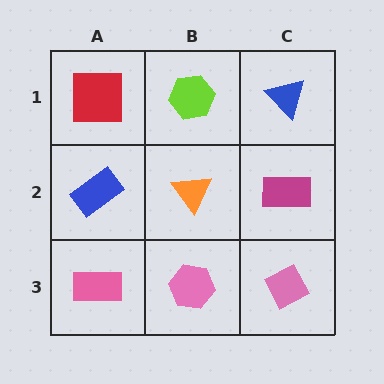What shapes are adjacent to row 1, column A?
A blue rectangle (row 2, column A), a lime hexagon (row 1, column B).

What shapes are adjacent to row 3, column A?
A blue rectangle (row 2, column A), a pink hexagon (row 3, column B).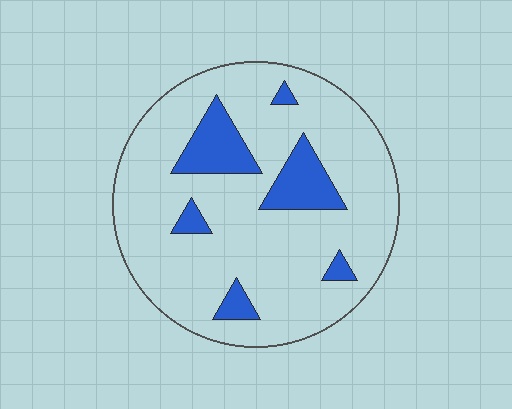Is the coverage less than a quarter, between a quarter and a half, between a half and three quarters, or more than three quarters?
Less than a quarter.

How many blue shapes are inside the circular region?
6.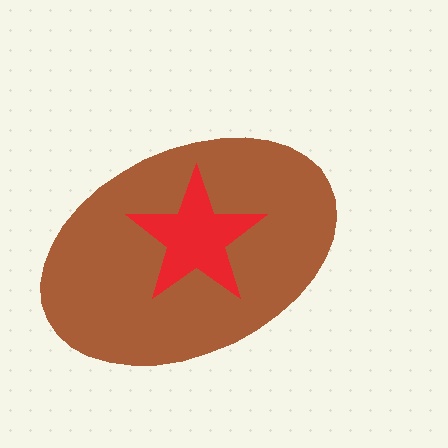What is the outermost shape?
The brown ellipse.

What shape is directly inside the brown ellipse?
The red star.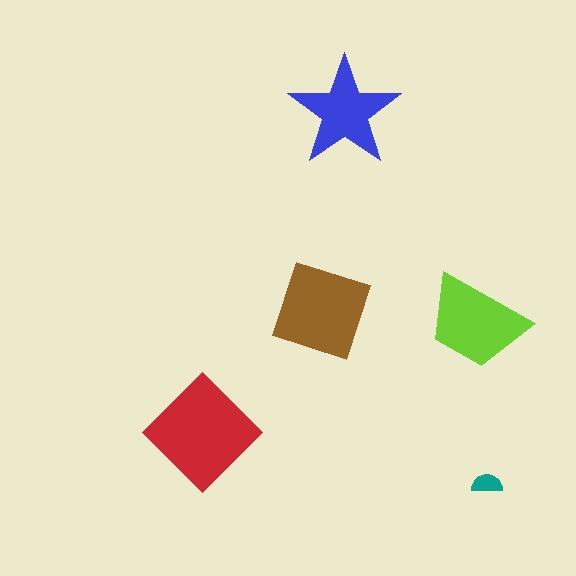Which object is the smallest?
The teal semicircle.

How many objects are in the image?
There are 5 objects in the image.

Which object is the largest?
The red diamond.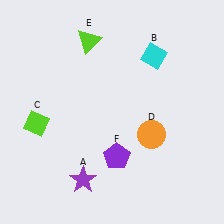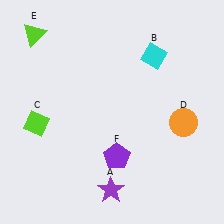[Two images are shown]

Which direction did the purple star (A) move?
The purple star (A) moved right.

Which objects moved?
The objects that moved are: the purple star (A), the orange circle (D), the lime triangle (E).